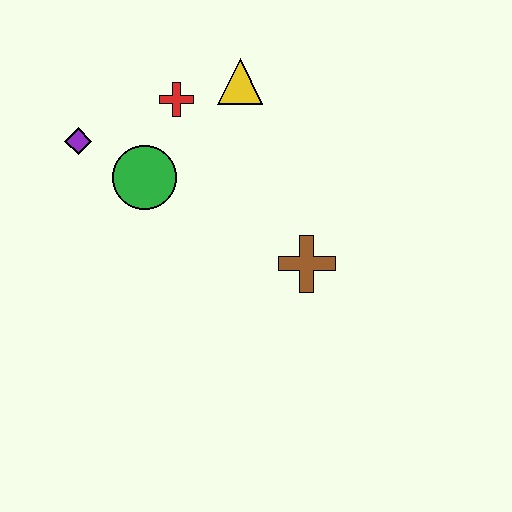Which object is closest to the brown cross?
The green circle is closest to the brown cross.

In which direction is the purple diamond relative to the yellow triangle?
The purple diamond is to the left of the yellow triangle.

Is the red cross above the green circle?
Yes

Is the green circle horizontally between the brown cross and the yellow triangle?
No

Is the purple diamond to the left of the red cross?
Yes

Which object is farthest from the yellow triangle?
The brown cross is farthest from the yellow triangle.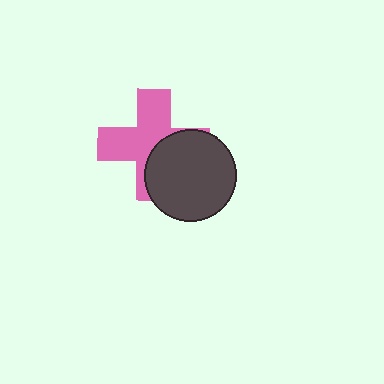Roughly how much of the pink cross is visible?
About half of it is visible (roughly 60%).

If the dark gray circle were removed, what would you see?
You would see the complete pink cross.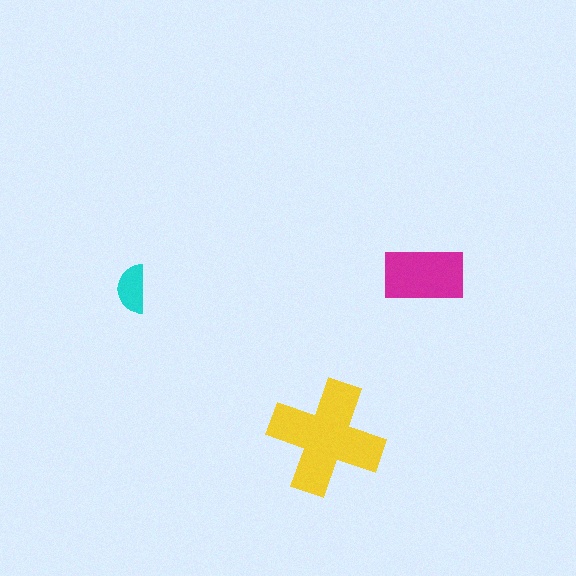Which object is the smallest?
The cyan semicircle.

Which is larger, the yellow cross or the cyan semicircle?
The yellow cross.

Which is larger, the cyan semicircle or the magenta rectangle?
The magenta rectangle.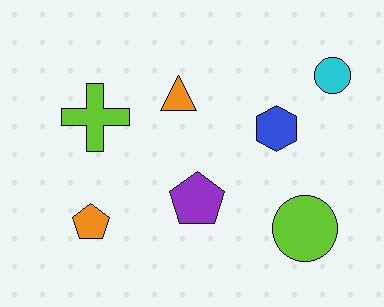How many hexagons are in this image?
There is 1 hexagon.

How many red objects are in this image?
There are no red objects.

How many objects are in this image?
There are 7 objects.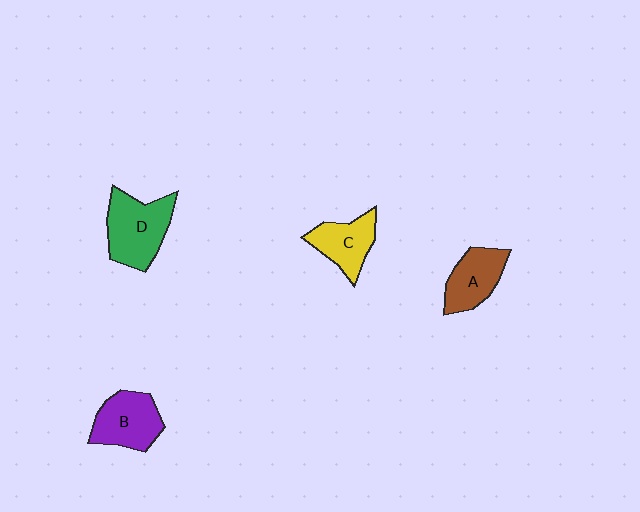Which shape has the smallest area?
Shape C (yellow).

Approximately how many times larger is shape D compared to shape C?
Approximately 1.4 times.